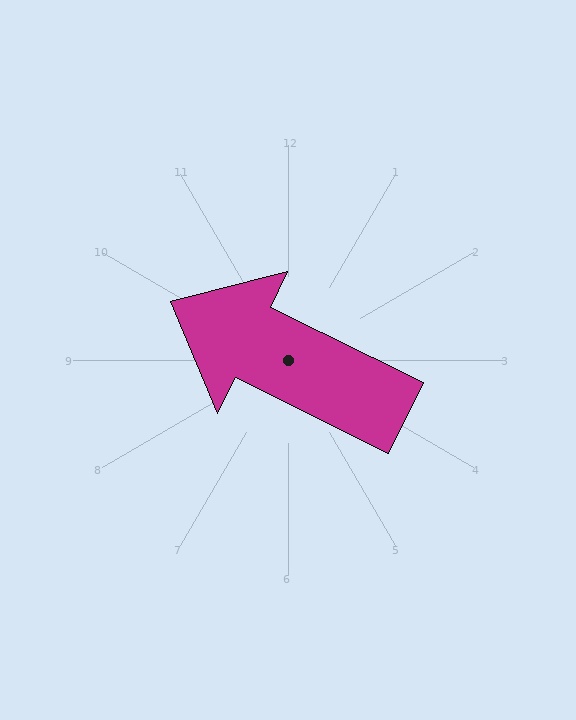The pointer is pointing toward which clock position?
Roughly 10 o'clock.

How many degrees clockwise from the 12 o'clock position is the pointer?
Approximately 296 degrees.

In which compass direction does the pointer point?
Northwest.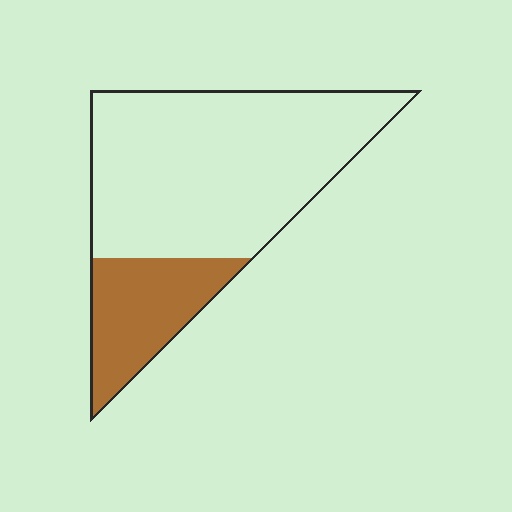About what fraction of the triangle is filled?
About one quarter (1/4).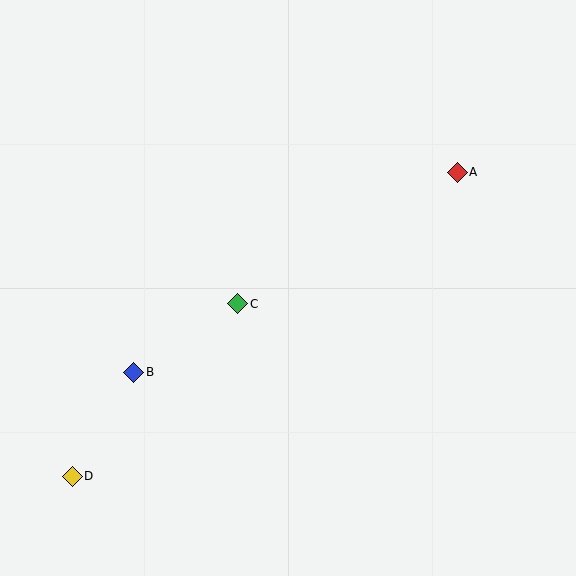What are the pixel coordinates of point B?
Point B is at (134, 372).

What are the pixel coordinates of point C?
Point C is at (238, 304).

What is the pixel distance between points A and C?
The distance between A and C is 256 pixels.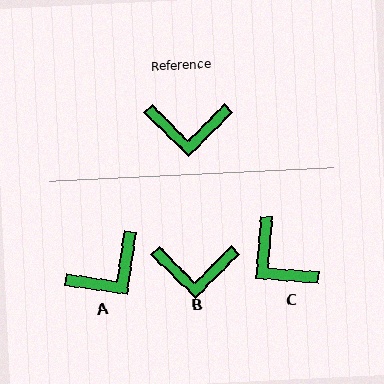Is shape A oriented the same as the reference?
No, it is off by about 36 degrees.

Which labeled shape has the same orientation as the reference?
B.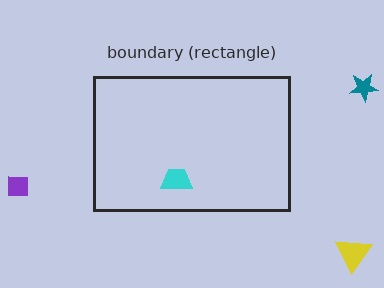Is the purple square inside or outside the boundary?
Outside.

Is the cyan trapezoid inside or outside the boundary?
Inside.